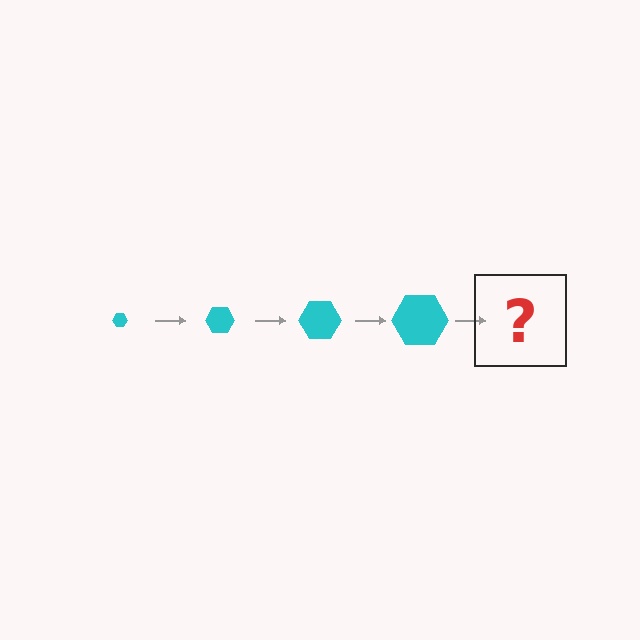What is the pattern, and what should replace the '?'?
The pattern is that the hexagon gets progressively larger each step. The '?' should be a cyan hexagon, larger than the previous one.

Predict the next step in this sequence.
The next step is a cyan hexagon, larger than the previous one.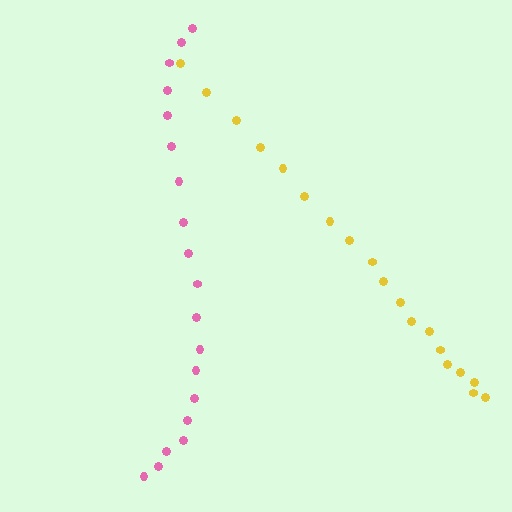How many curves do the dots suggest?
There are 2 distinct paths.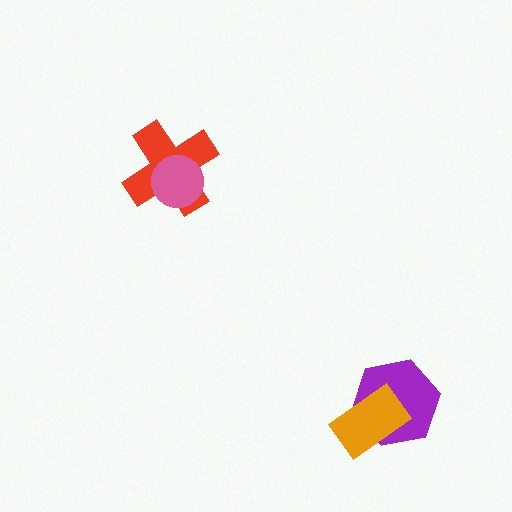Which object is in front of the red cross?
The pink circle is in front of the red cross.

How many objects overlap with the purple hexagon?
1 object overlaps with the purple hexagon.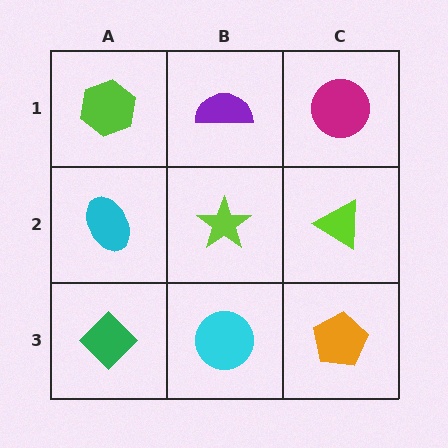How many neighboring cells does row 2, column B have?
4.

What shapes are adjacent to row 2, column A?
A lime hexagon (row 1, column A), a green diamond (row 3, column A), a lime star (row 2, column B).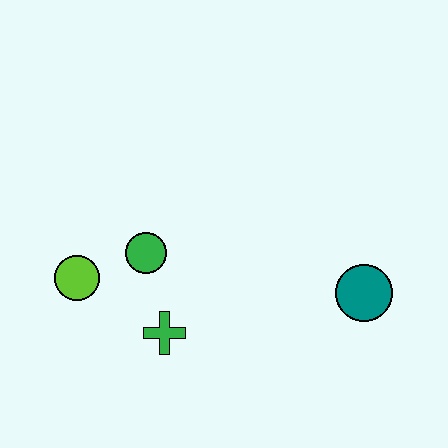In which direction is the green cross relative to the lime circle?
The green cross is to the right of the lime circle.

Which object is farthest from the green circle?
The teal circle is farthest from the green circle.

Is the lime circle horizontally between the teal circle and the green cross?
No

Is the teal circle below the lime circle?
Yes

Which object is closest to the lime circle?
The green circle is closest to the lime circle.